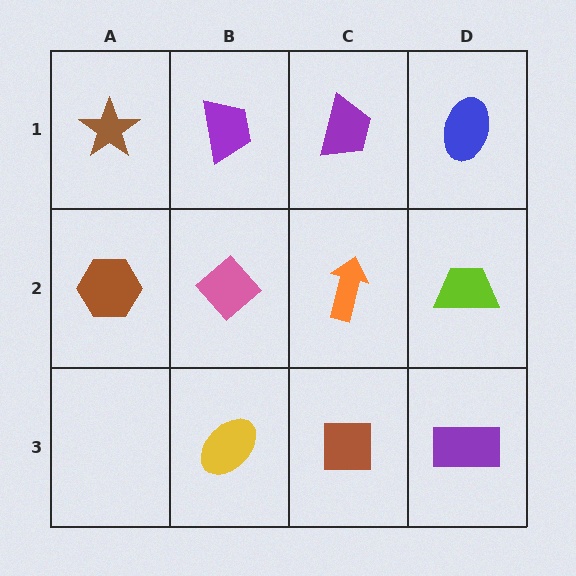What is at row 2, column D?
A lime trapezoid.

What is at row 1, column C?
A purple trapezoid.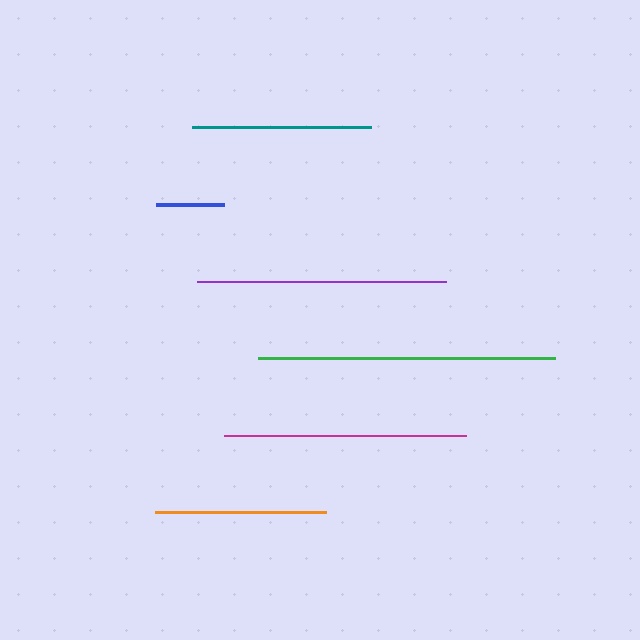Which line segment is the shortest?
The blue line is the shortest at approximately 68 pixels.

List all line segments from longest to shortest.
From longest to shortest: green, purple, magenta, teal, orange, blue.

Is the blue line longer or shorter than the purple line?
The purple line is longer than the blue line.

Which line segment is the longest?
The green line is the longest at approximately 297 pixels.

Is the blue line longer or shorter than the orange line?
The orange line is longer than the blue line.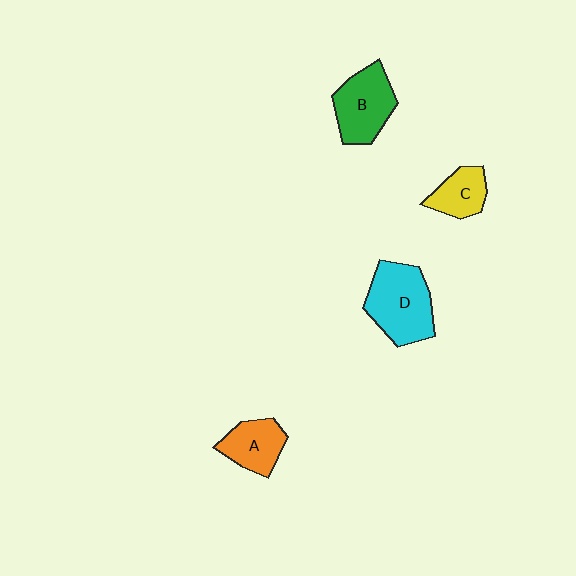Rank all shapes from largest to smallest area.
From largest to smallest: D (cyan), B (green), A (orange), C (yellow).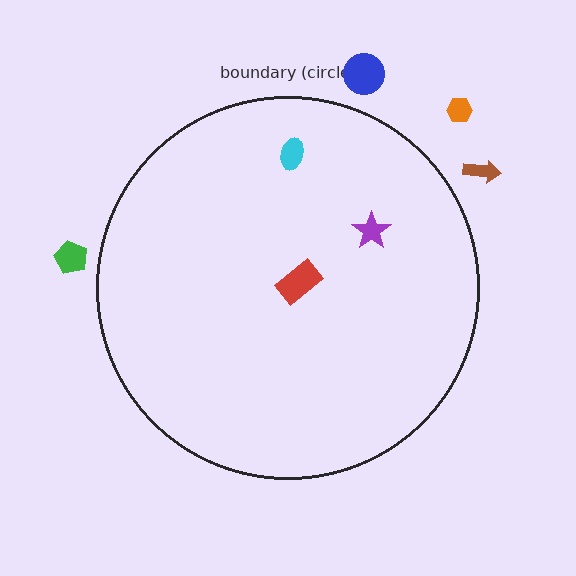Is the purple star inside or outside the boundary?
Inside.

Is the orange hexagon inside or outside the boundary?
Outside.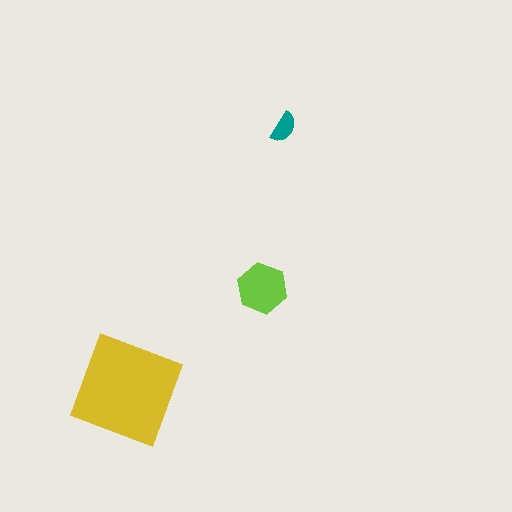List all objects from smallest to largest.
The teal semicircle, the lime hexagon, the yellow square.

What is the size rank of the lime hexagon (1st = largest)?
2nd.